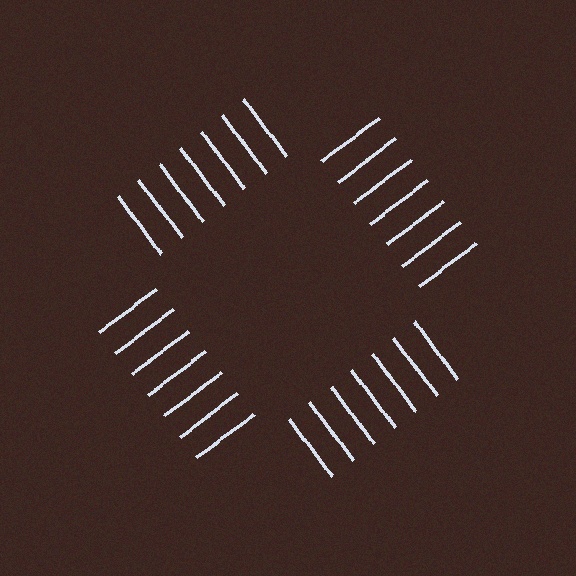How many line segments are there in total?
28 — 7 along each of the 4 edges.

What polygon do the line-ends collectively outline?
An illusory square — the line segments terminate on its edges but no continuous stroke is drawn.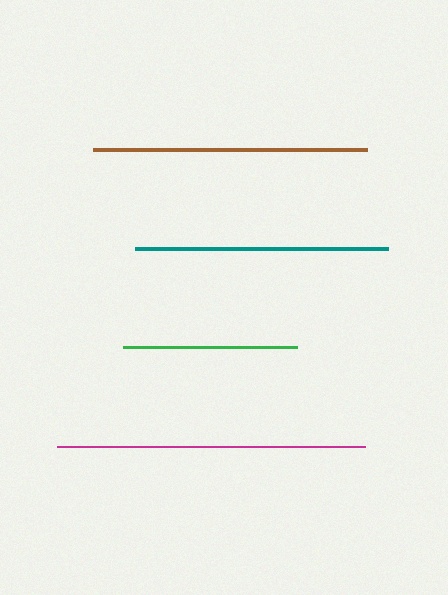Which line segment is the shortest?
The green line is the shortest at approximately 174 pixels.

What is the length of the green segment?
The green segment is approximately 174 pixels long.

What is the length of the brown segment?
The brown segment is approximately 274 pixels long.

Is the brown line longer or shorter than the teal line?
The brown line is longer than the teal line.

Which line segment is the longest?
The magenta line is the longest at approximately 307 pixels.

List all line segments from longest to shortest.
From longest to shortest: magenta, brown, teal, green.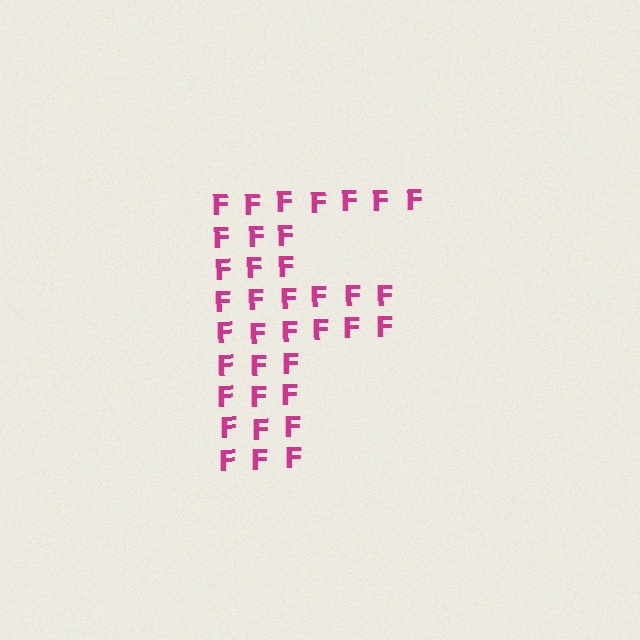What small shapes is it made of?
It is made of small letter F's.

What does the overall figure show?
The overall figure shows the letter F.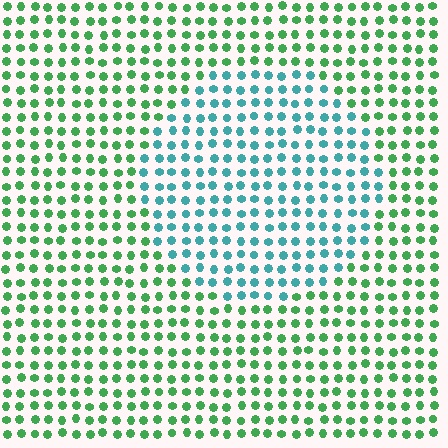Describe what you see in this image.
The image is filled with small green elements in a uniform arrangement. A circle-shaped region is visible where the elements are tinted to a slightly different hue, forming a subtle color boundary.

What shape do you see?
I see a circle.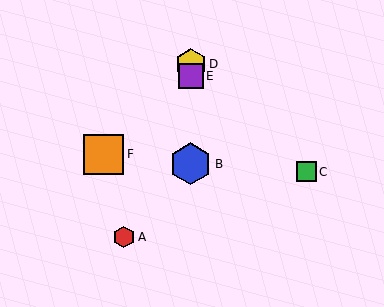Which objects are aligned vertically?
Objects B, D, E are aligned vertically.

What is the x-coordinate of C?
Object C is at x≈306.